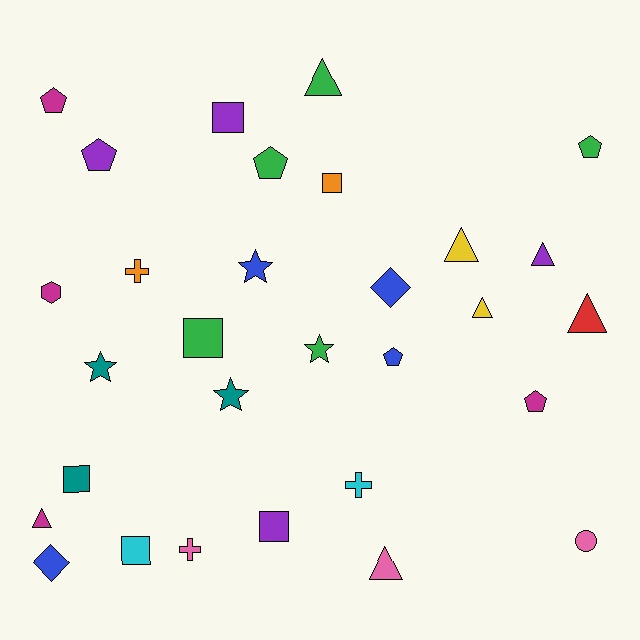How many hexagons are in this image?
There is 1 hexagon.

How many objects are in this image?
There are 30 objects.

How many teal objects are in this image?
There are 3 teal objects.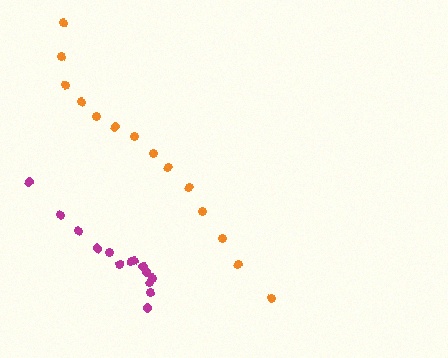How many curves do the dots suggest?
There are 2 distinct paths.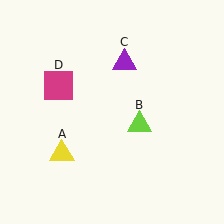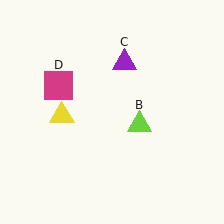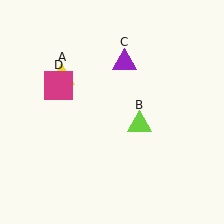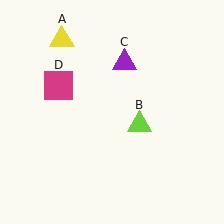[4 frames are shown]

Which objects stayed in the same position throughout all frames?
Lime triangle (object B) and purple triangle (object C) and magenta square (object D) remained stationary.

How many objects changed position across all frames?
1 object changed position: yellow triangle (object A).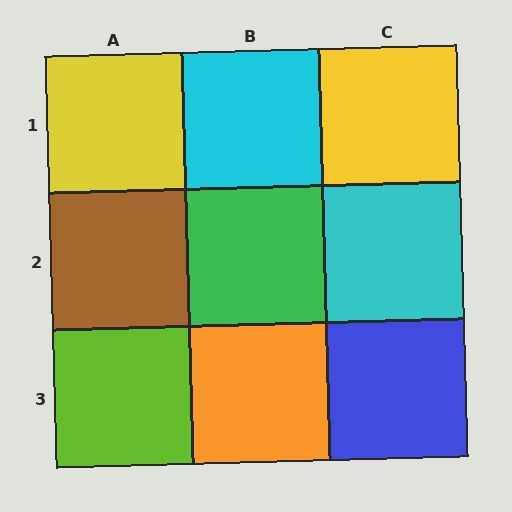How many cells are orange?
1 cell is orange.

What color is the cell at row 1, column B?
Cyan.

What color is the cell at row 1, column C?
Yellow.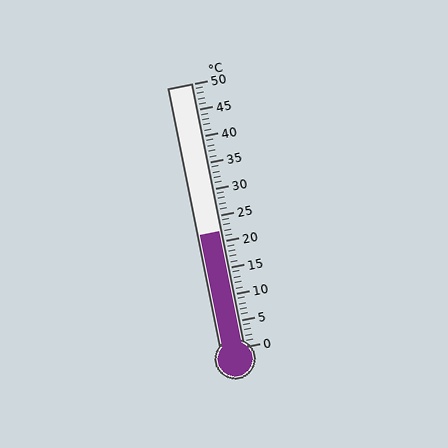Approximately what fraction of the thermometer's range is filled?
The thermometer is filled to approximately 45% of its range.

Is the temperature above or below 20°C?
The temperature is above 20°C.